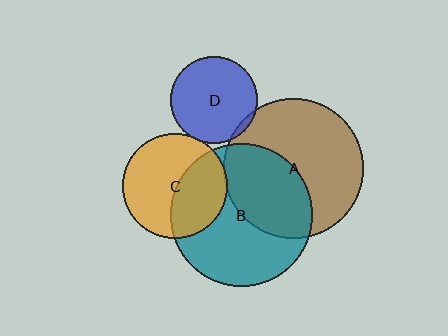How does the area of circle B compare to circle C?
Approximately 1.9 times.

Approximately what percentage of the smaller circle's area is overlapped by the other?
Approximately 40%.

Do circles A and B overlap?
Yes.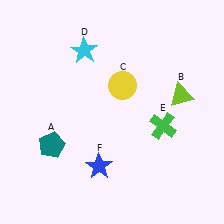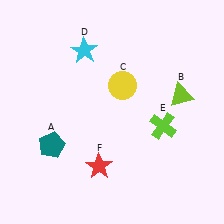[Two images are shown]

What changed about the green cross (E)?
In Image 1, E is green. In Image 2, it changed to lime.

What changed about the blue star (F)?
In Image 1, F is blue. In Image 2, it changed to red.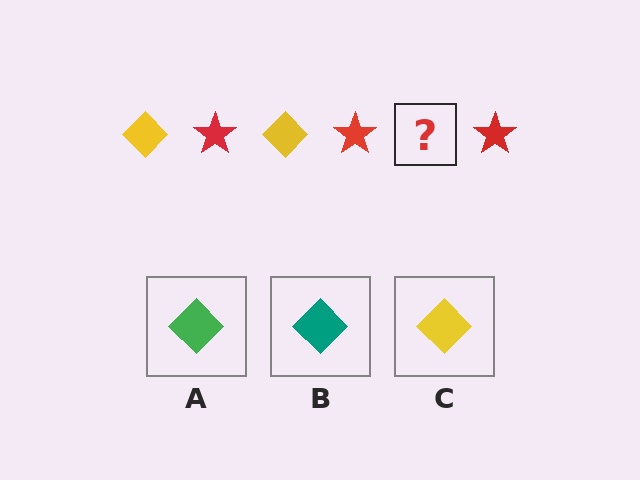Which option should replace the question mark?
Option C.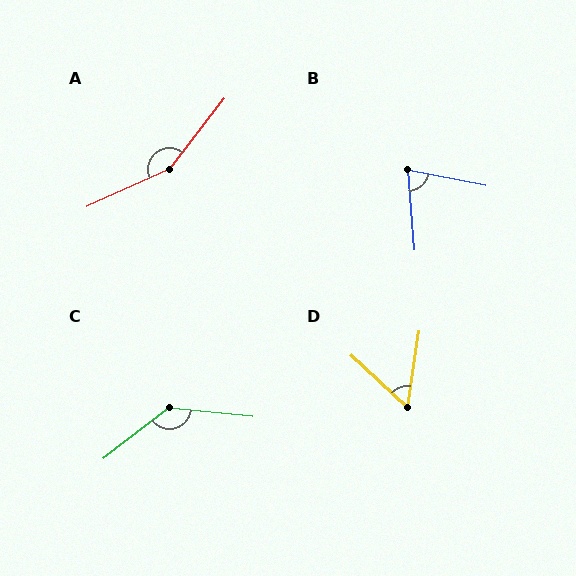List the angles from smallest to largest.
D (55°), B (74°), C (137°), A (152°).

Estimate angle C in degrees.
Approximately 137 degrees.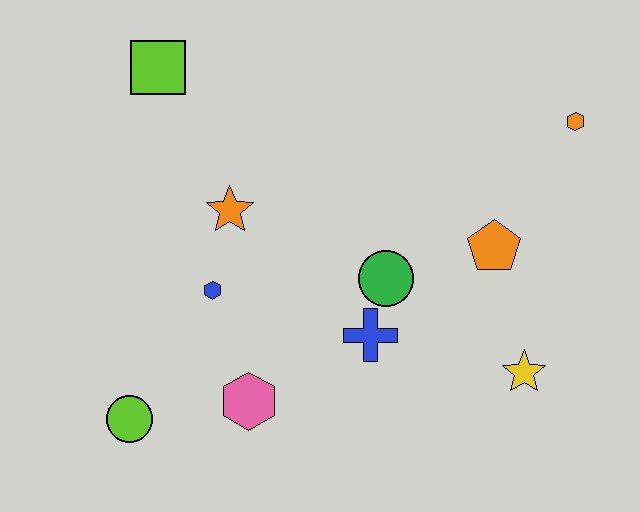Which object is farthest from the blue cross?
The lime square is farthest from the blue cross.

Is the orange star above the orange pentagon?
Yes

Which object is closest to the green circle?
The blue cross is closest to the green circle.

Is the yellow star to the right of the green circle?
Yes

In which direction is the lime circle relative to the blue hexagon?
The lime circle is below the blue hexagon.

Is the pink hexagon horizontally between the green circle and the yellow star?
No